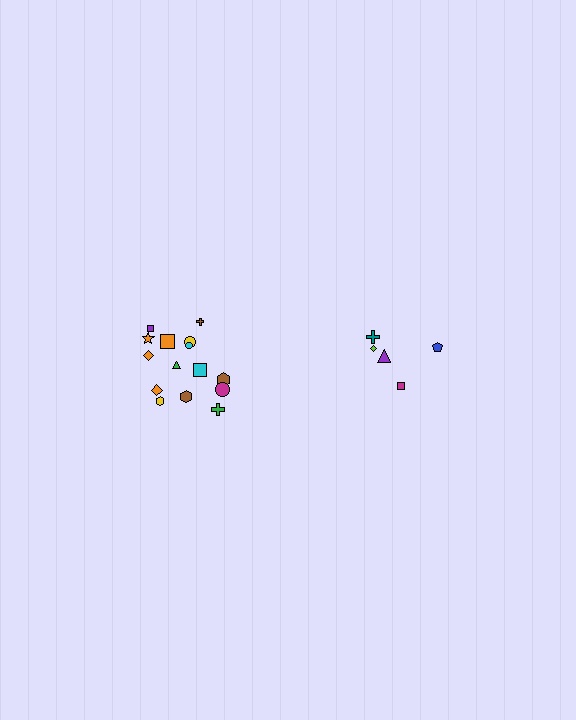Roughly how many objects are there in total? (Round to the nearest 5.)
Roughly 20 objects in total.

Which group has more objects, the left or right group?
The left group.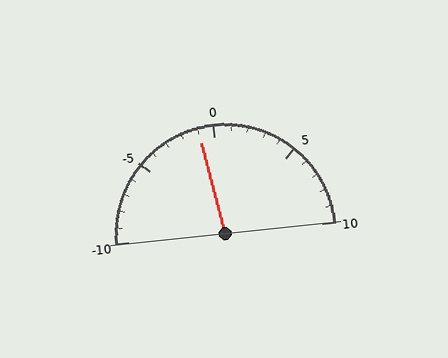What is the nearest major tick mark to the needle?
The nearest major tick mark is 0.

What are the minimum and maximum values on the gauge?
The gauge ranges from -10 to 10.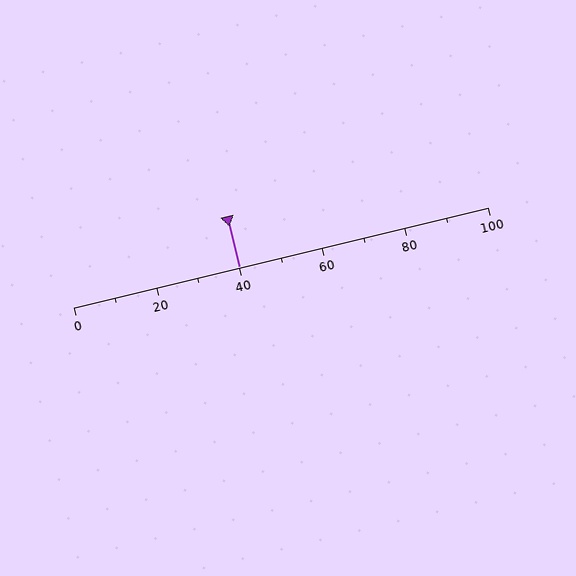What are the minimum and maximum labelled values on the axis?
The axis runs from 0 to 100.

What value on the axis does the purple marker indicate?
The marker indicates approximately 40.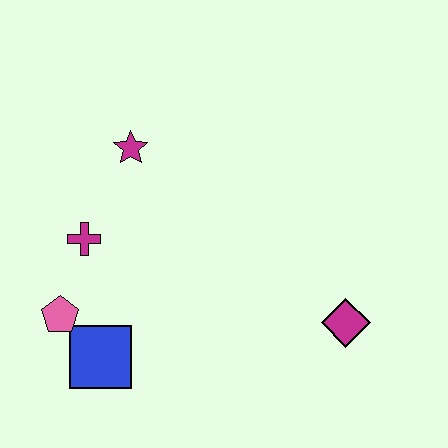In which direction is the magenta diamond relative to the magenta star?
The magenta diamond is to the right of the magenta star.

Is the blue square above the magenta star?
No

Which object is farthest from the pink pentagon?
The magenta diamond is farthest from the pink pentagon.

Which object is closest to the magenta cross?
The pink pentagon is closest to the magenta cross.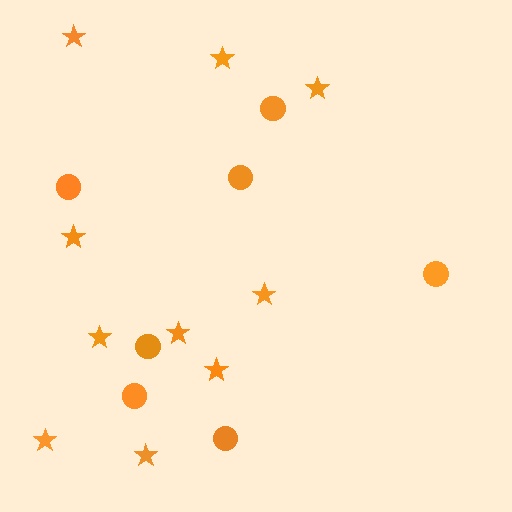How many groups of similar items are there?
There are 2 groups: one group of circles (7) and one group of stars (10).